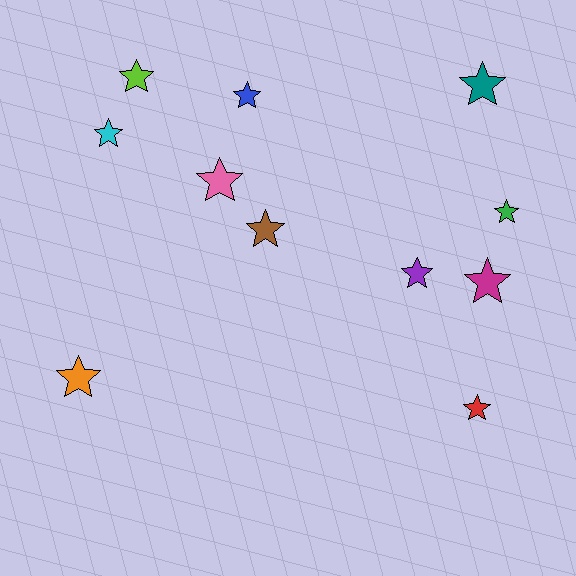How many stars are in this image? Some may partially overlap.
There are 11 stars.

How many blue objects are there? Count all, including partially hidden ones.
There is 1 blue object.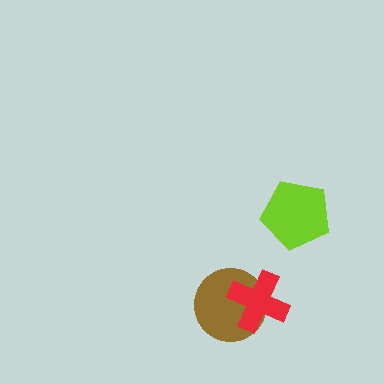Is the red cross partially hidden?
No, no other shape covers it.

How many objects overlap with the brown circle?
1 object overlaps with the brown circle.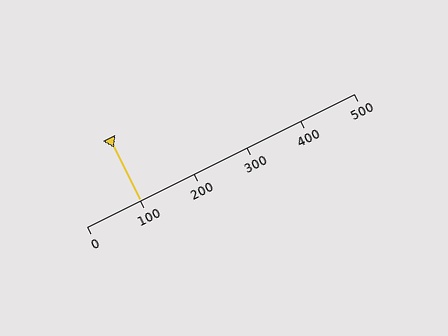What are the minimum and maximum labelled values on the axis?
The axis runs from 0 to 500.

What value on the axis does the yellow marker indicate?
The marker indicates approximately 100.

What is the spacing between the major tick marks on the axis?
The major ticks are spaced 100 apart.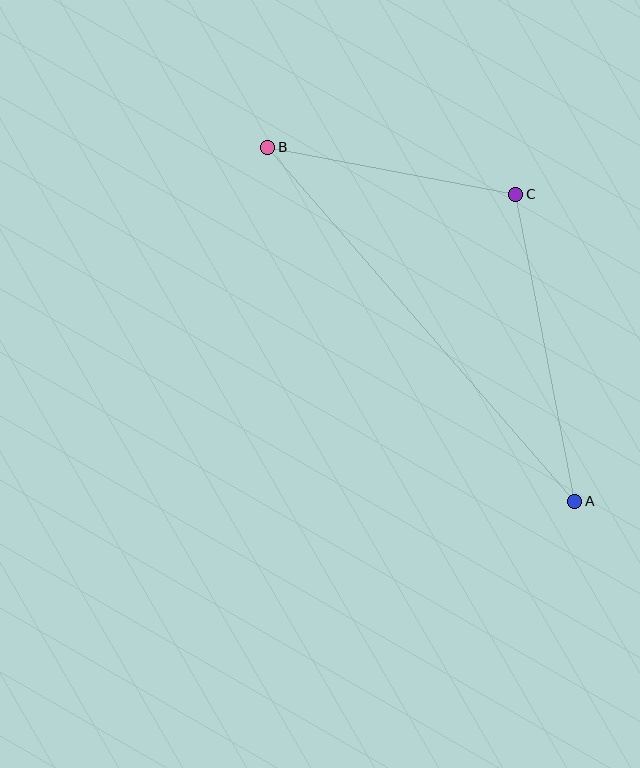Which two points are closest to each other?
Points B and C are closest to each other.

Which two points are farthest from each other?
Points A and B are farthest from each other.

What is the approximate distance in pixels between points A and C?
The distance between A and C is approximately 313 pixels.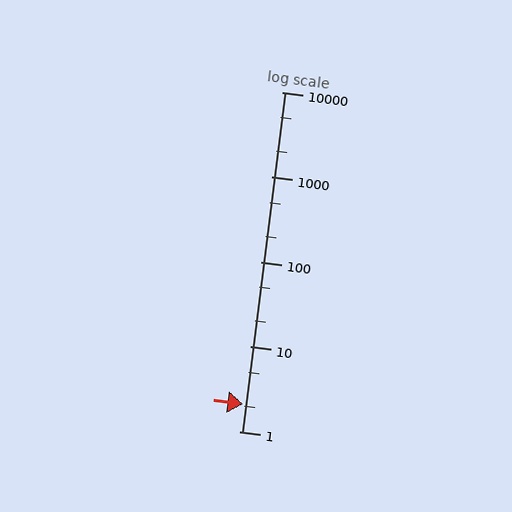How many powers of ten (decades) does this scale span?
The scale spans 4 decades, from 1 to 10000.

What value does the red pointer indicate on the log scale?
The pointer indicates approximately 2.1.